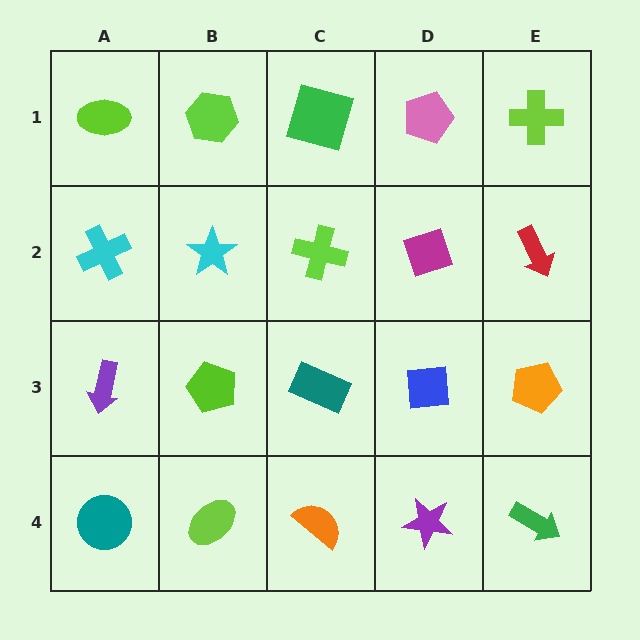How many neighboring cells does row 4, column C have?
3.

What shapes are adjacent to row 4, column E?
An orange pentagon (row 3, column E), a purple star (row 4, column D).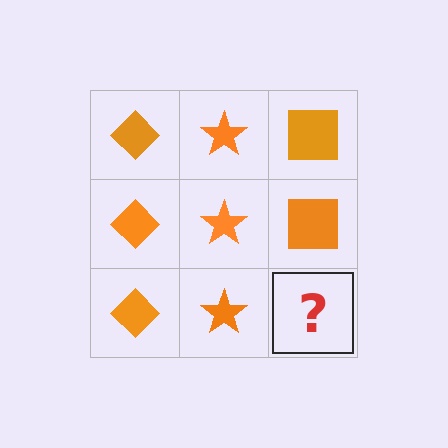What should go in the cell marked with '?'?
The missing cell should contain an orange square.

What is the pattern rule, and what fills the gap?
The rule is that each column has a consistent shape. The gap should be filled with an orange square.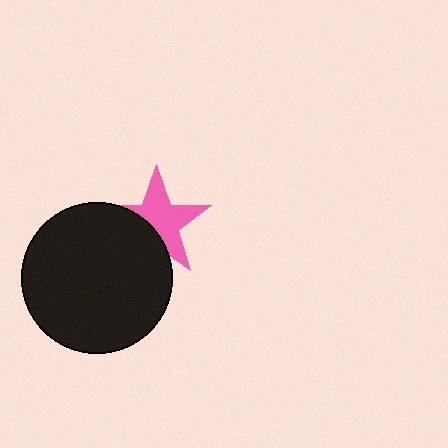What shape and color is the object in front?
The object in front is a black circle.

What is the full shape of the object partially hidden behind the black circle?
The partially hidden object is a pink star.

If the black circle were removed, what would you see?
You would see the complete pink star.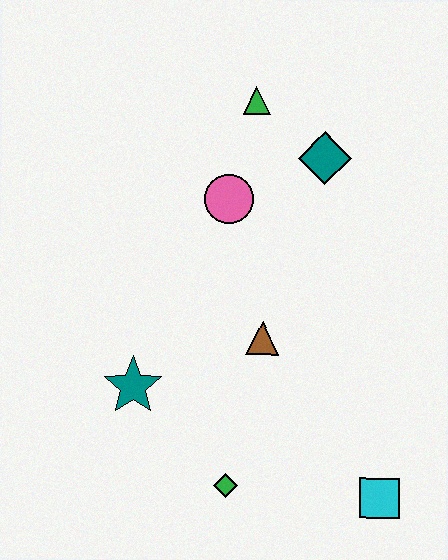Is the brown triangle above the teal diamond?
No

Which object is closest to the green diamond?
The teal star is closest to the green diamond.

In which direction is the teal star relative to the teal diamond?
The teal star is below the teal diamond.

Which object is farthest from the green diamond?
The green triangle is farthest from the green diamond.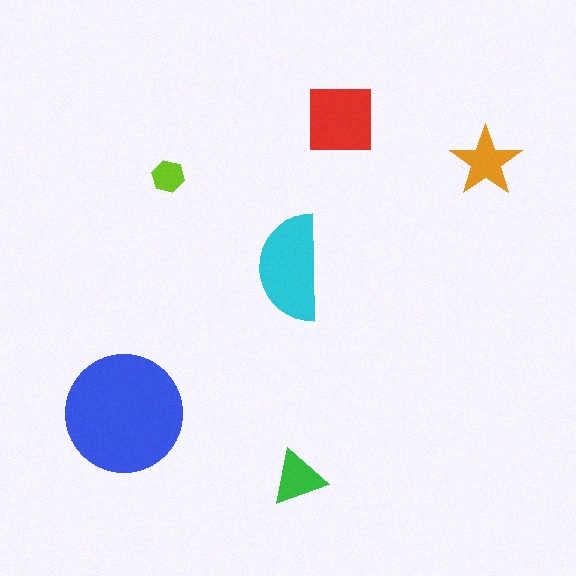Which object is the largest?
The blue circle.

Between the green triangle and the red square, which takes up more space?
The red square.